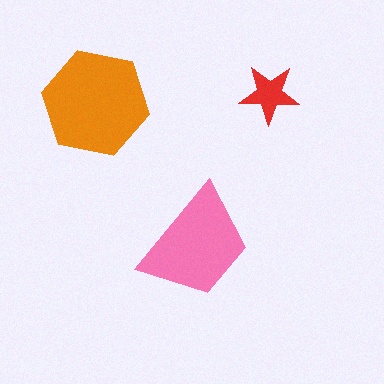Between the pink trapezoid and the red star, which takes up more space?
The pink trapezoid.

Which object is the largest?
The orange hexagon.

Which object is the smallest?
The red star.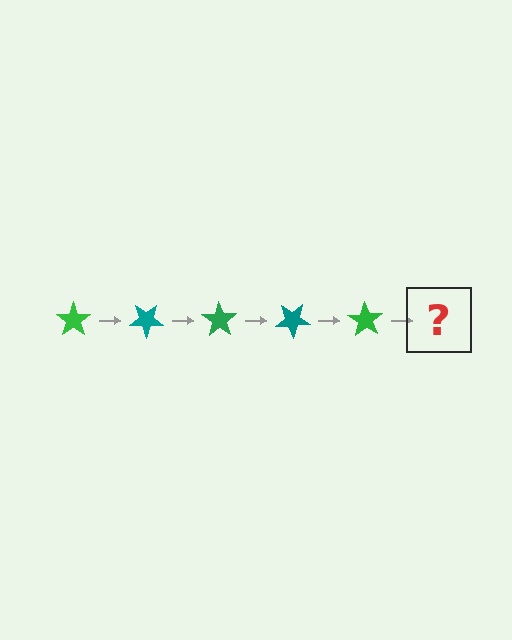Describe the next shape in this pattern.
It should be a teal star, rotated 175 degrees from the start.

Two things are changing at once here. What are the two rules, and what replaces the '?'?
The two rules are that it rotates 35 degrees each step and the color cycles through green and teal. The '?' should be a teal star, rotated 175 degrees from the start.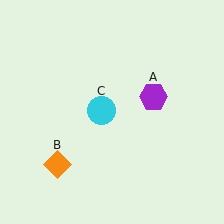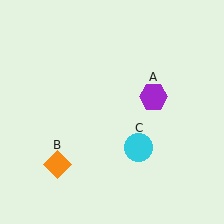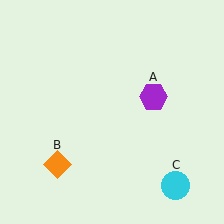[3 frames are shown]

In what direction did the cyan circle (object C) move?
The cyan circle (object C) moved down and to the right.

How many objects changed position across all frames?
1 object changed position: cyan circle (object C).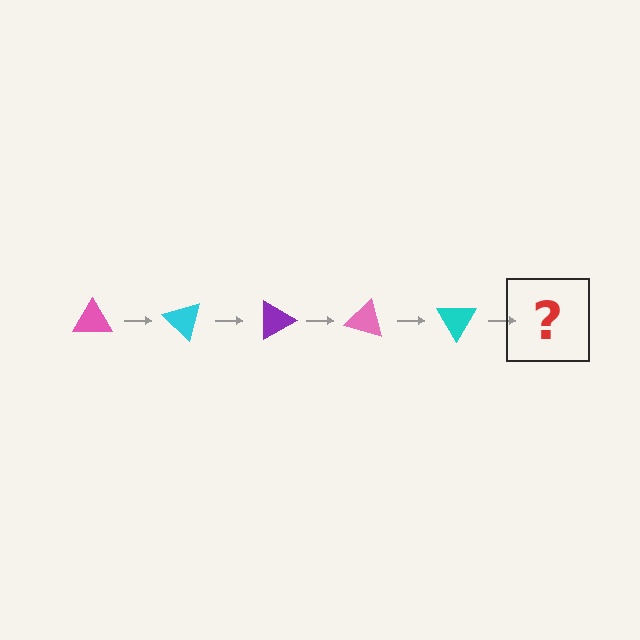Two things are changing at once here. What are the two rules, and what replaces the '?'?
The two rules are that it rotates 45 degrees each step and the color cycles through pink, cyan, and purple. The '?' should be a purple triangle, rotated 225 degrees from the start.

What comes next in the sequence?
The next element should be a purple triangle, rotated 225 degrees from the start.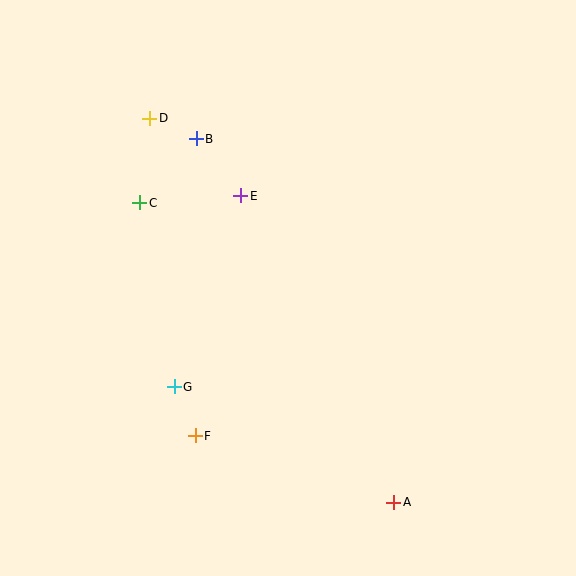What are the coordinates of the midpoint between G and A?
The midpoint between G and A is at (284, 444).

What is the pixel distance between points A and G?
The distance between A and G is 248 pixels.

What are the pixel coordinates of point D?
Point D is at (150, 118).